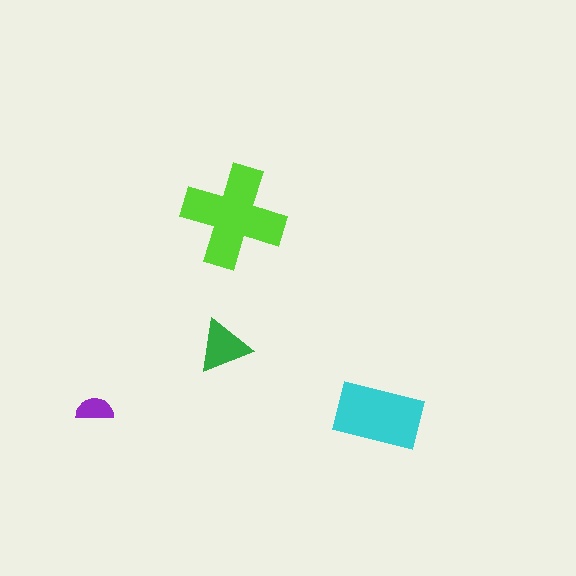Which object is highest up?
The lime cross is topmost.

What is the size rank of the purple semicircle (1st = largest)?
4th.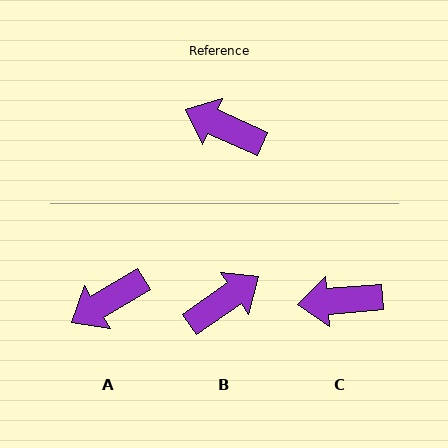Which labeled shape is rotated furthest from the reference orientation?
B, about 121 degrees away.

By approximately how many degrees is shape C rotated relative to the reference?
Approximately 29 degrees counter-clockwise.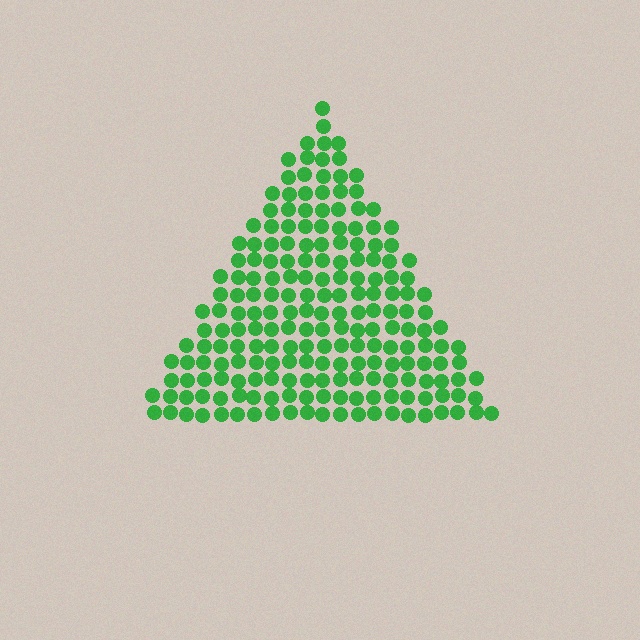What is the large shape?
The large shape is a triangle.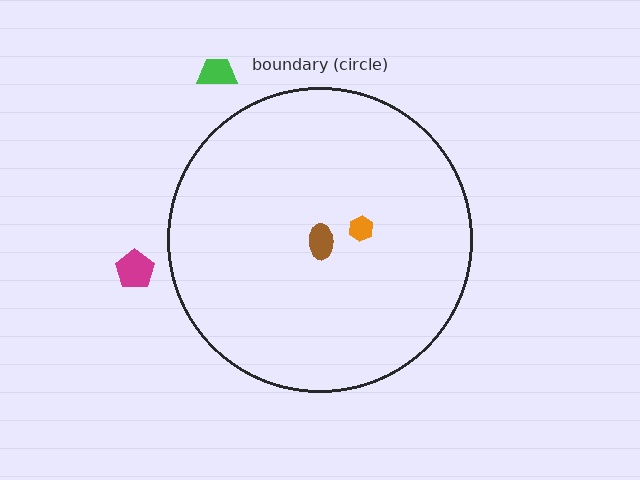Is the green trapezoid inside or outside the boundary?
Outside.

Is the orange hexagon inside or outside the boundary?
Inside.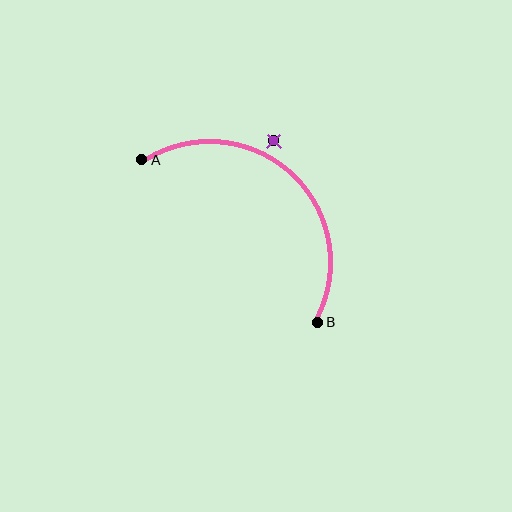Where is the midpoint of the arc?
The arc midpoint is the point on the curve farthest from the straight line joining A and B. It sits above and to the right of that line.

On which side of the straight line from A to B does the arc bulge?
The arc bulges above and to the right of the straight line connecting A and B.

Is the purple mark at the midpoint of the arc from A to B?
No — the purple mark does not lie on the arc at all. It sits slightly outside the curve.